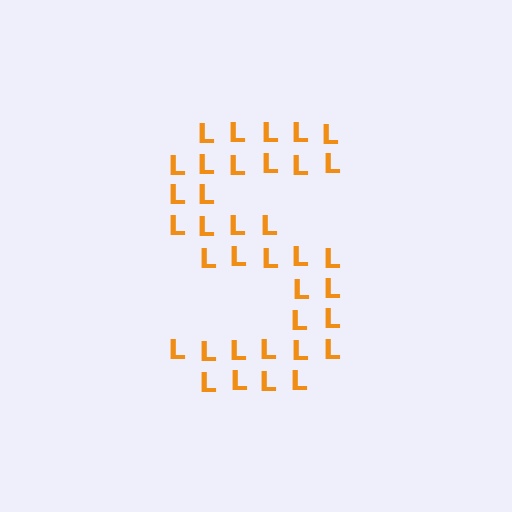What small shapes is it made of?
It is made of small letter L's.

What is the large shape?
The large shape is the letter S.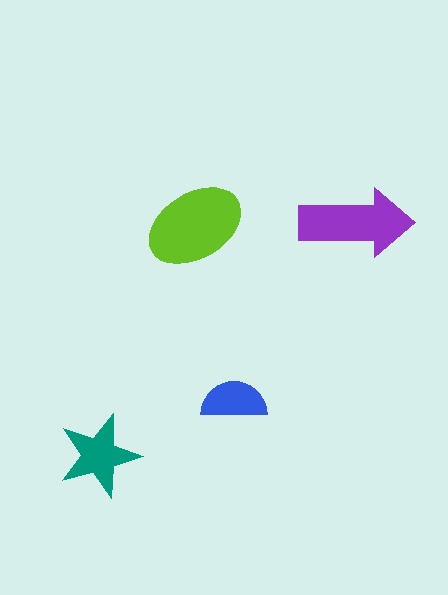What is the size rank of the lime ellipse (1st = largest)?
1st.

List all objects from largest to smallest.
The lime ellipse, the purple arrow, the teal star, the blue semicircle.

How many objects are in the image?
There are 4 objects in the image.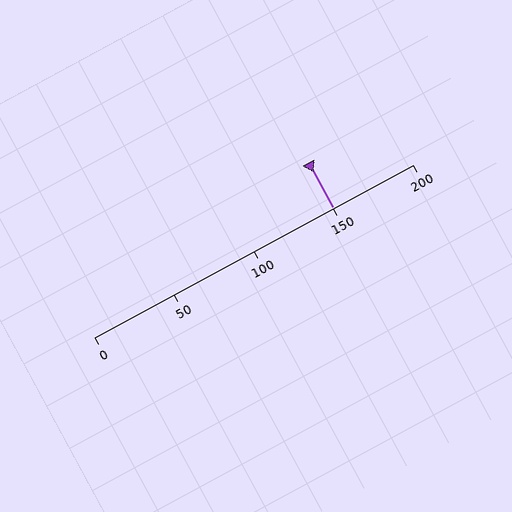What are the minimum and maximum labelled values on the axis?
The axis runs from 0 to 200.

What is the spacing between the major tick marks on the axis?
The major ticks are spaced 50 apart.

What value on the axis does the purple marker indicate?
The marker indicates approximately 150.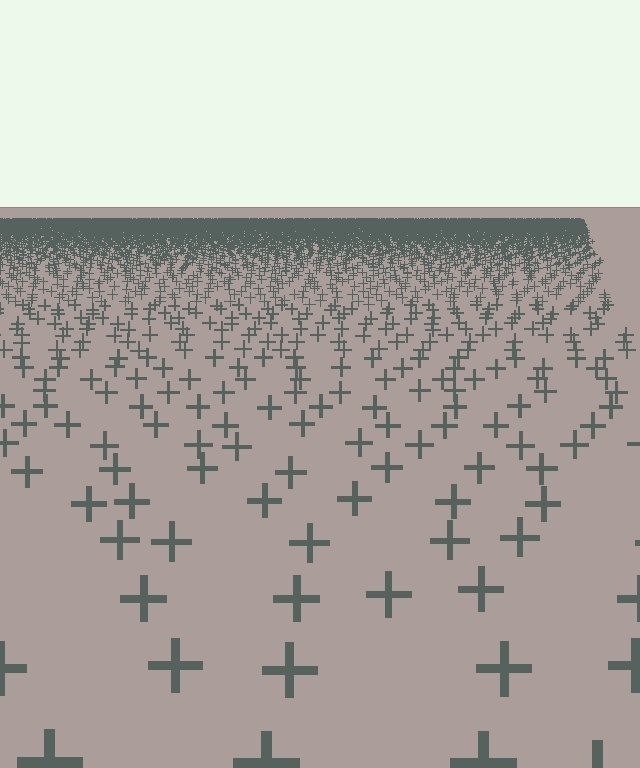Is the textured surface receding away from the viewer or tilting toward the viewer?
The surface is receding away from the viewer. Texture elements get smaller and denser toward the top.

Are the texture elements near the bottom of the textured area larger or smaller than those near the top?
Larger. Near the bottom, elements are closer to the viewer and appear at a bigger on-screen size.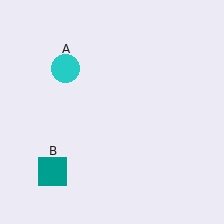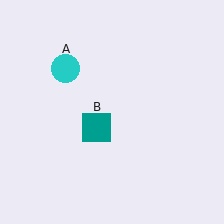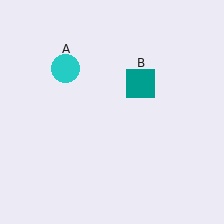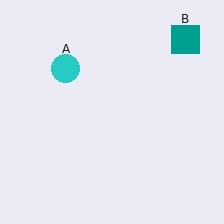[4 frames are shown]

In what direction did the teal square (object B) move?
The teal square (object B) moved up and to the right.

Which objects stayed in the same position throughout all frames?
Cyan circle (object A) remained stationary.